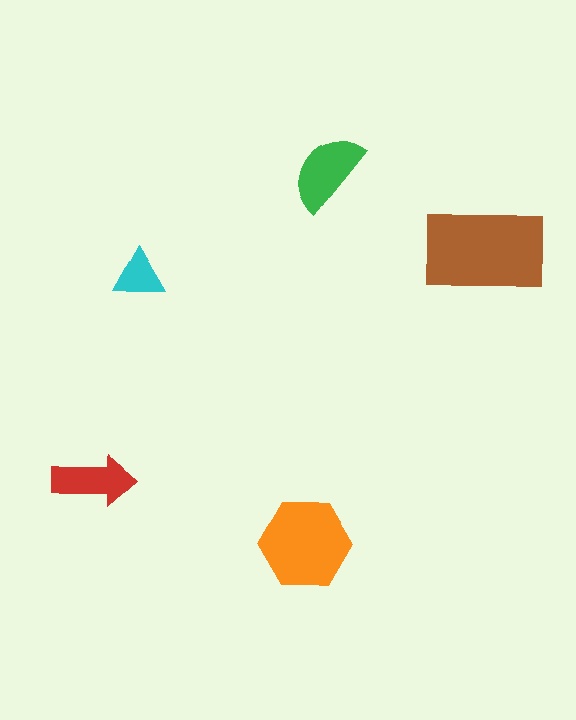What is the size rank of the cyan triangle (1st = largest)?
5th.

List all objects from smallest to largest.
The cyan triangle, the red arrow, the green semicircle, the orange hexagon, the brown rectangle.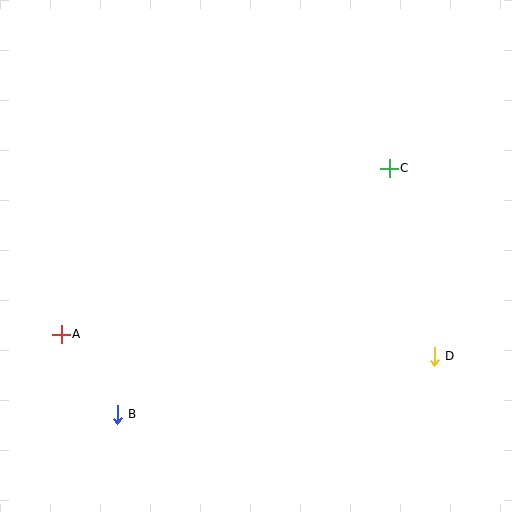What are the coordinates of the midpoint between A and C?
The midpoint between A and C is at (225, 251).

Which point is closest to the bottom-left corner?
Point B is closest to the bottom-left corner.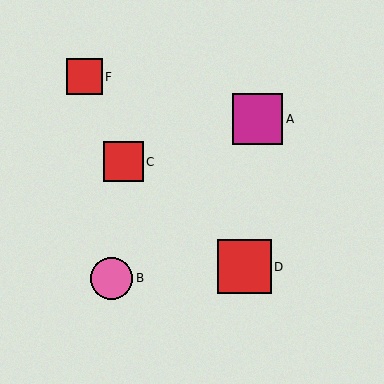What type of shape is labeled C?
Shape C is a red square.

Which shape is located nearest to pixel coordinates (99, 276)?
The pink circle (labeled B) at (112, 278) is nearest to that location.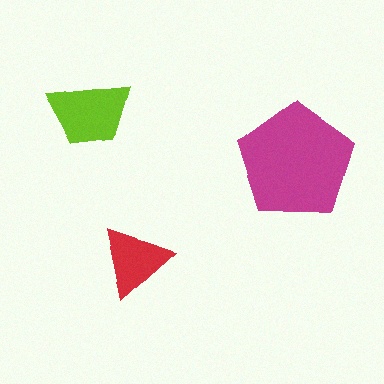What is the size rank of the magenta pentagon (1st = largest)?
1st.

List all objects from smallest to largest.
The red triangle, the lime trapezoid, the magenta pentagon.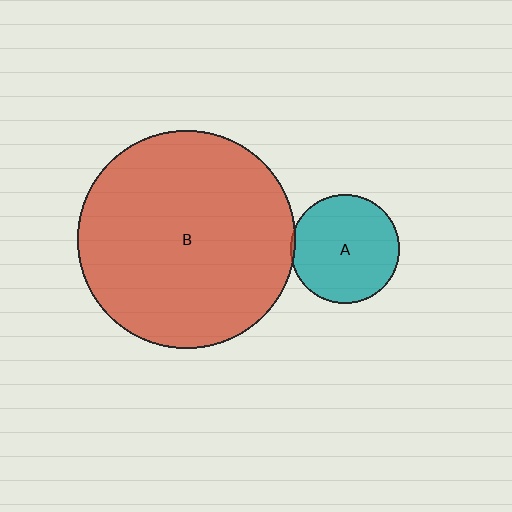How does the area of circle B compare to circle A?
Approximately 4.0 times.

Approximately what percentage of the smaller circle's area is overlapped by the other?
Approximately 5%.